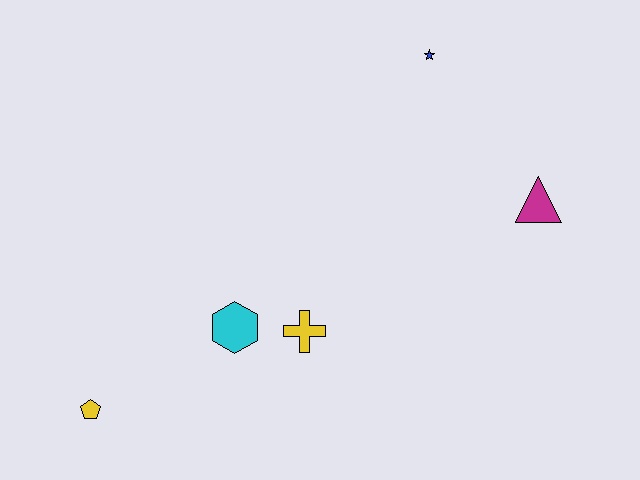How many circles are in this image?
There are no circles.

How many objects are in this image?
There are 5 objects.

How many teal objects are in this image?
There are no teal objects.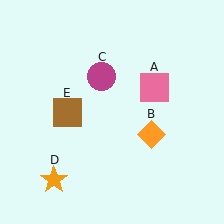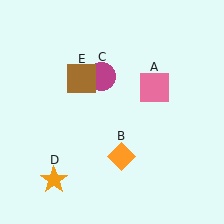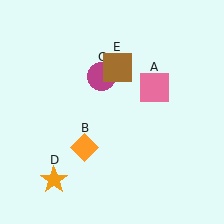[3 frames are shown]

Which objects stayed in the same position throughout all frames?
Pink square (object A) and magenta circle (object C) and orange star (object D) remained stationary.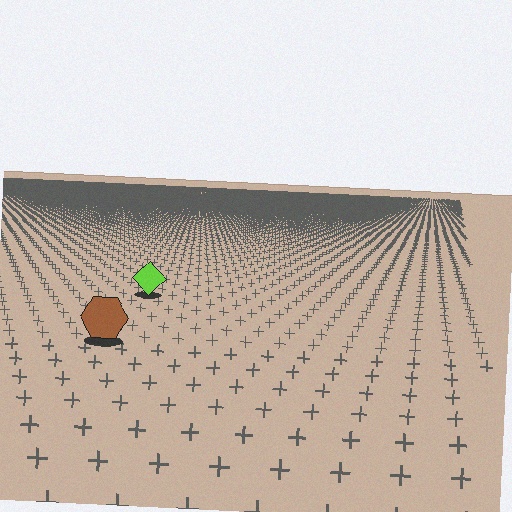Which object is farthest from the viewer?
The lime diamond is farthest from the viewer. It appears smaller and the ground texture around it is denser.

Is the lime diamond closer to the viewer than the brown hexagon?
No. The brown hexagon is closer — you can tell from the texture gradient: the ground texture is coarser near it.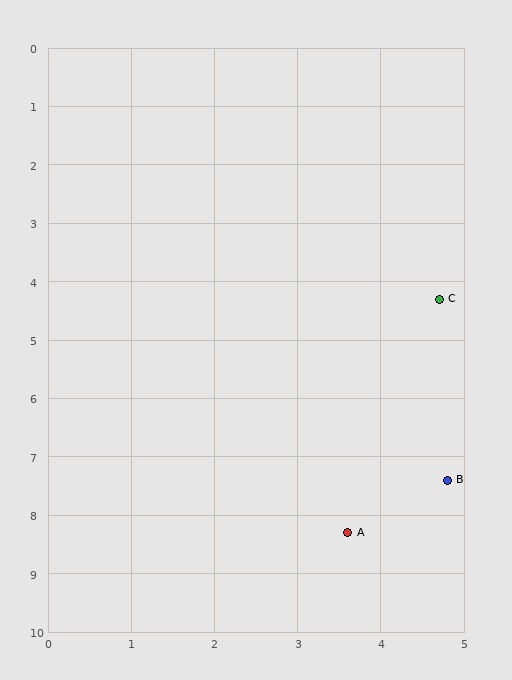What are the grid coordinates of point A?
Point A is at approximately (3.6, 8.3).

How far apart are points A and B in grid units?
Points A and B are about 1.5 grid units apart.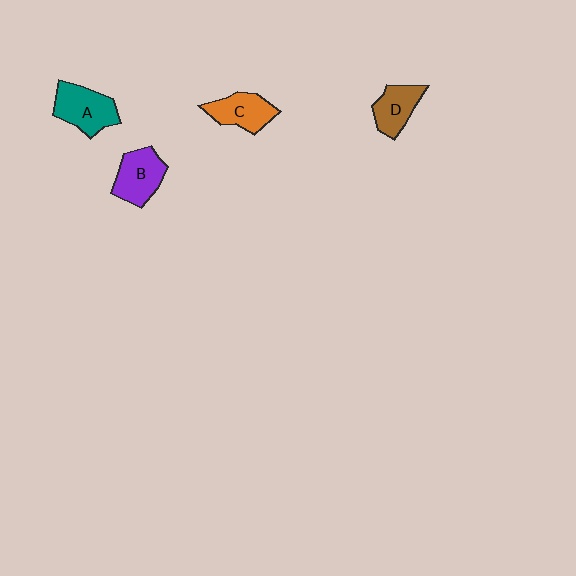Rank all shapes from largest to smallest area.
From largest to smallest: A (teal), B (purple), C (orange), D (brown).